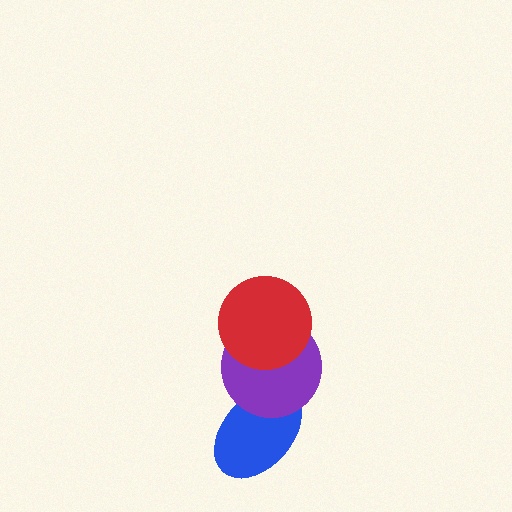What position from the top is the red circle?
The red circle is 1st from the top.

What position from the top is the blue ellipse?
The blue ellipse is 3rd from the top.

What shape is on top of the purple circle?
The red circle is on top of the purple circle.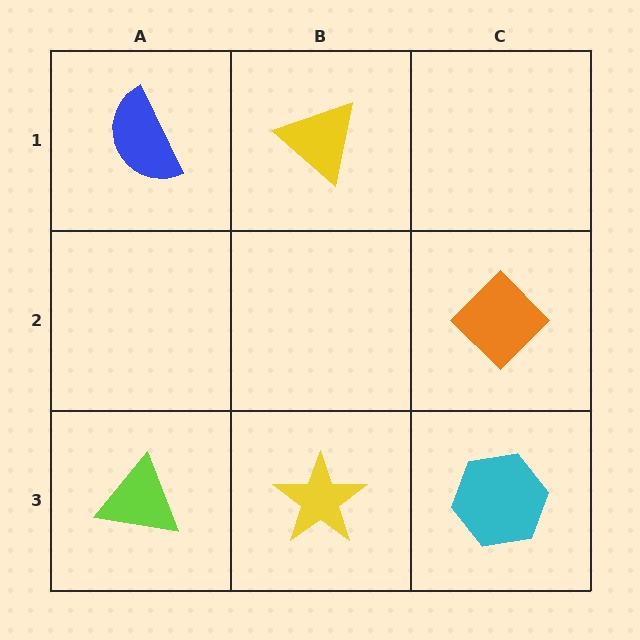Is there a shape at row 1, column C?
No, that cell is empty.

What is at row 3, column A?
A lime triangle.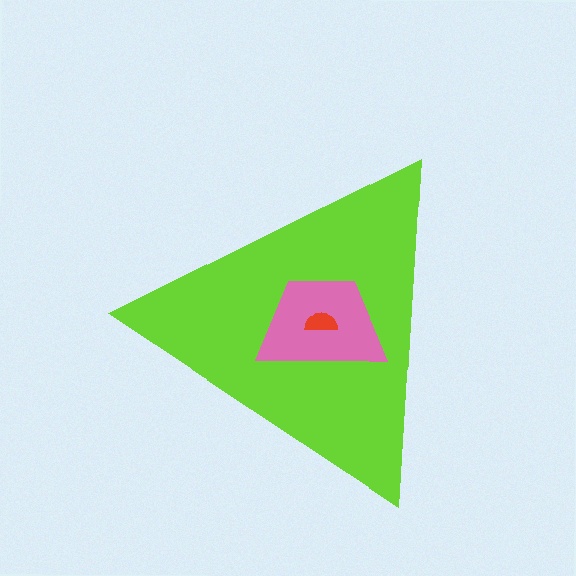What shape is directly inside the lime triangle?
The pink trapezoid.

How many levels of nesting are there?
3.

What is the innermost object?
The red semicircle.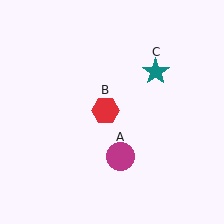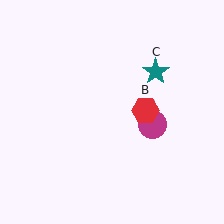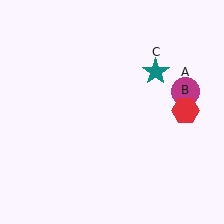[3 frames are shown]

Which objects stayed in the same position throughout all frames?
Teal star (object C) remained stationary.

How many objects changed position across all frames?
2 objects changed position: magenta circle (object A), red hexagon (object B).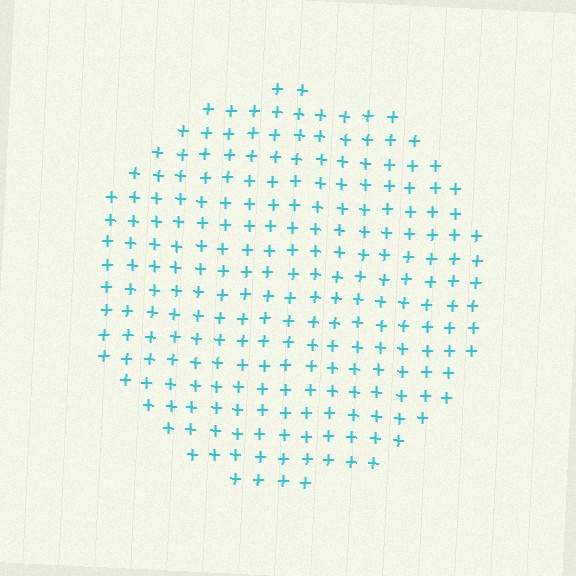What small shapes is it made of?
It is made of small plus signs.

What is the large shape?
The large shape is a circle.